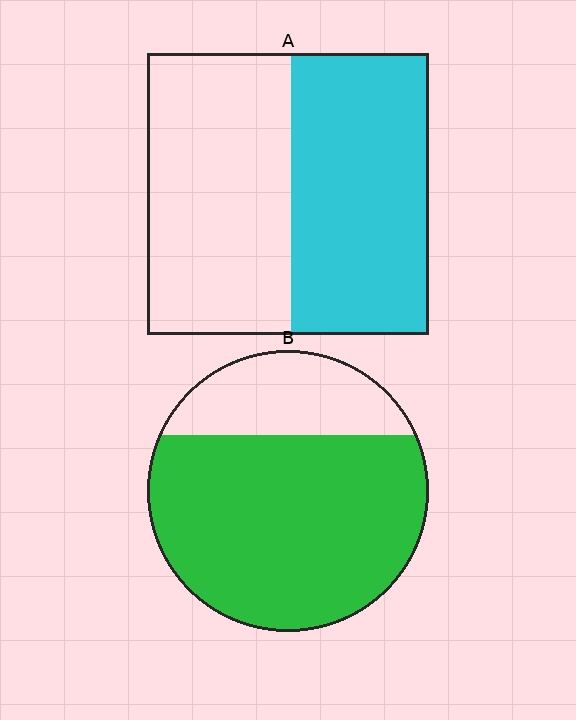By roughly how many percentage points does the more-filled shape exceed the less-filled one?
By roughly 25 percentage points (B over A).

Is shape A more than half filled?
Roughly half.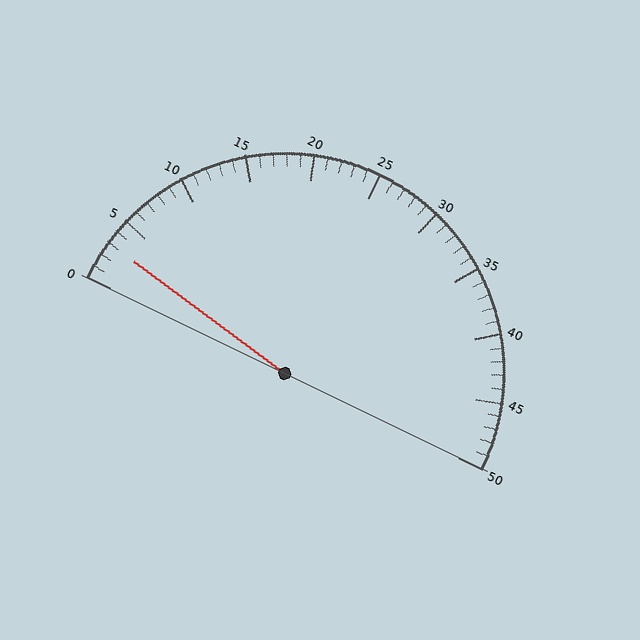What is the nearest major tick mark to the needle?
The nearest major tick mark is 5.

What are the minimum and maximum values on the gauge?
The gauge ranges from 0 to 50.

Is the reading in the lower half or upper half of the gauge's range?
The reading is in the lower half of the range (0 to 50).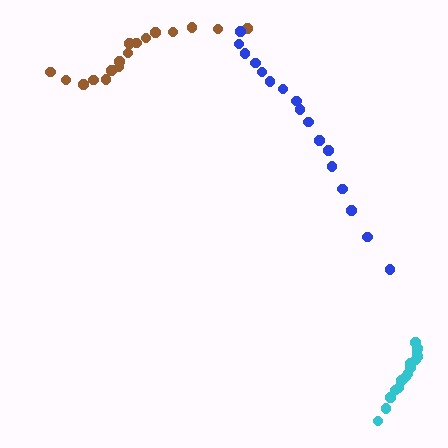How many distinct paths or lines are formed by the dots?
There are 3 distinct paths.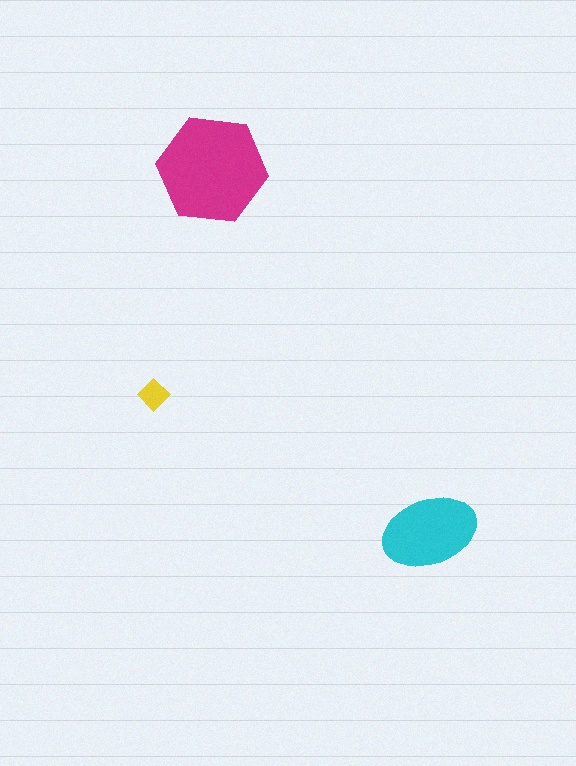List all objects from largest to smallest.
The magenta hexagon, the cyan ellipse, the yellow diamond.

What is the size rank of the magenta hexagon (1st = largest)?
1st.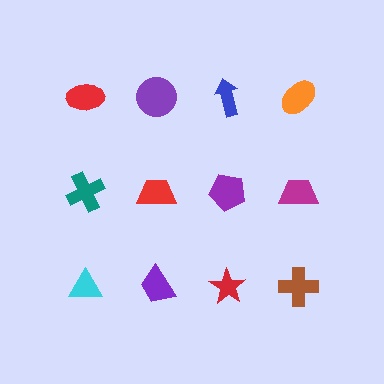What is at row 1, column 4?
An orange ellipse.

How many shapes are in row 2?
4 shapes.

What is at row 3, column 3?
A red star.